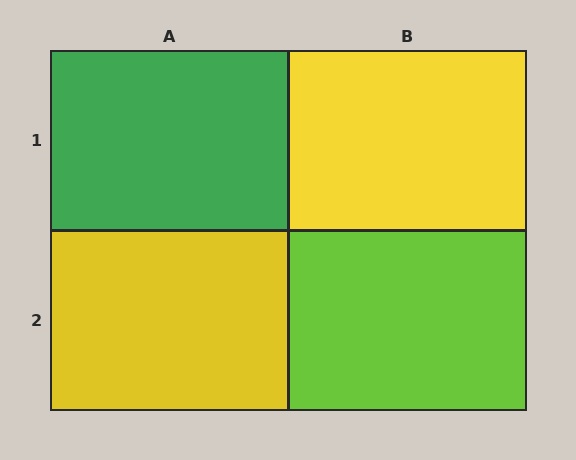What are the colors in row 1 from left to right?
Green, yellow.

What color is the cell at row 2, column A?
Yellow.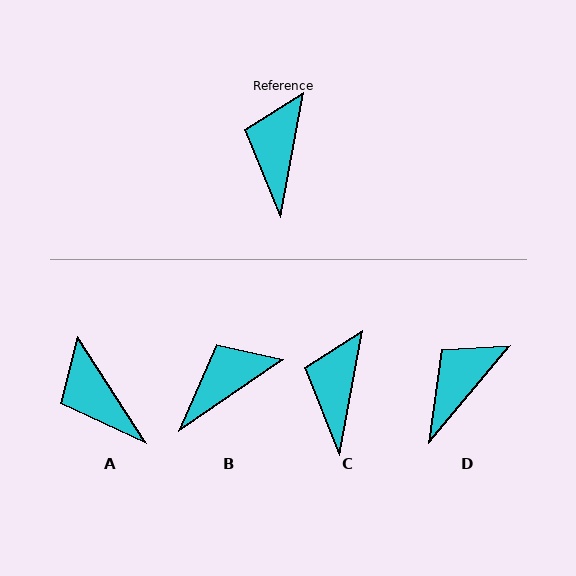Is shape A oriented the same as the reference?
No, it is off by about 43 degrees.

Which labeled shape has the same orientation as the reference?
C.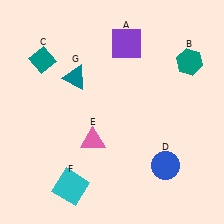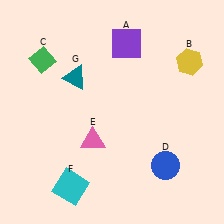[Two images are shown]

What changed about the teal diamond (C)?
In Image 1, C is teal. In Image 2, it changed to green.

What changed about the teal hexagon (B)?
In Image 1, B is teal. In Image 2, it changed to yellow.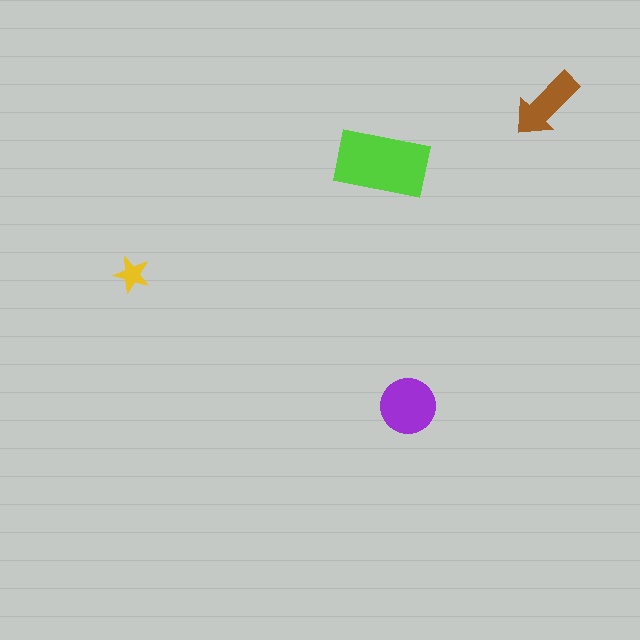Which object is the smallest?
The yellow star.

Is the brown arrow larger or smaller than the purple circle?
Smaller.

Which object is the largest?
The lime rectangle.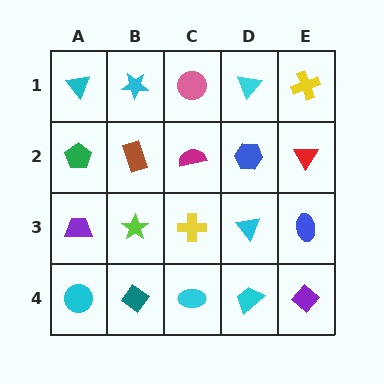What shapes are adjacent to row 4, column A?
A purple trapezoid (row 3, column A), a teal diamond (row 4, column B).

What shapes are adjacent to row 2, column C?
A pink circle (row 1, column C), a yellow cross (row 3, column C), a brown rectangle (row 2, column B), a blue hexagon (row 2, column D).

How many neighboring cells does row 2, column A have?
3.